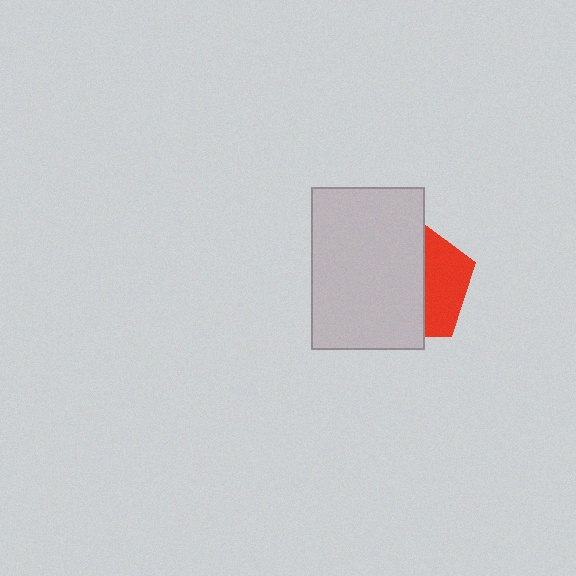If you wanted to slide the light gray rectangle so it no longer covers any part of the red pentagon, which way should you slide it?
Slide it left — that is the most direct way to separate the two shapes.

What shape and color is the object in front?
The object in front is a light gray rectangle.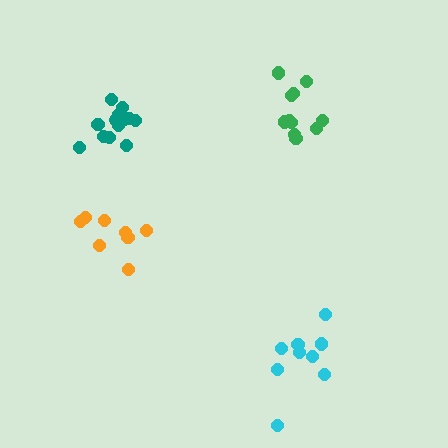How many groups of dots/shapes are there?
There are 4 groups.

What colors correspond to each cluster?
The clusters are colored: teal, orange, green, cyan.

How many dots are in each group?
Group 1: 14 dots, Group 2: 8 dots, Group 3: 11 dots, Group 4: 9 dots (42 total).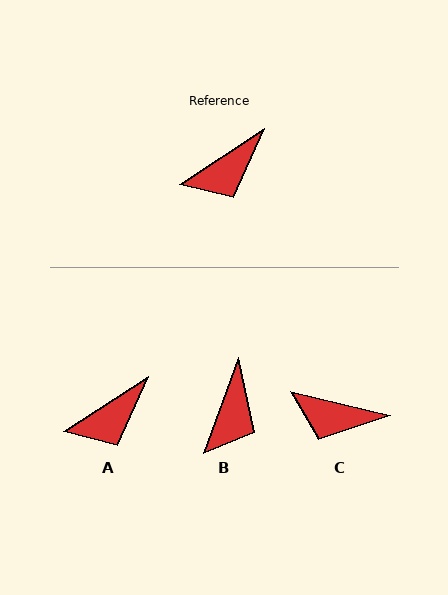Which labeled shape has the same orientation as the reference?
A.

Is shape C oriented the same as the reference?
No, it is off by about 46 degrees.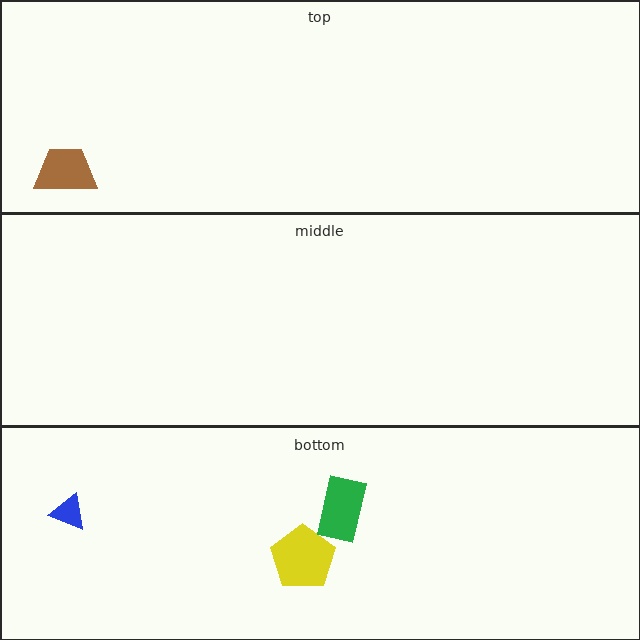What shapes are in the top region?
The brown trapezoid.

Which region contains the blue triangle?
The bottom region.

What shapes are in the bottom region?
The yellow pentagon, the blue triangle, the green rectangle.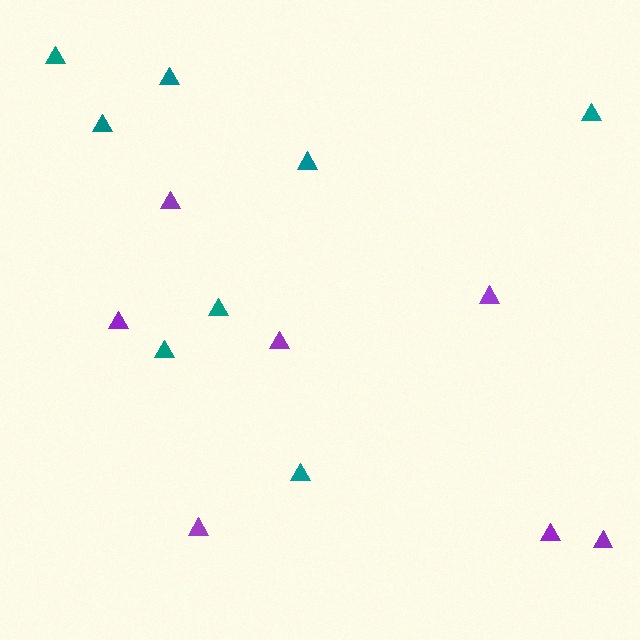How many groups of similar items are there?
There are 2 groups: one group of purple triangles (7) and one group of teal triangles (8).